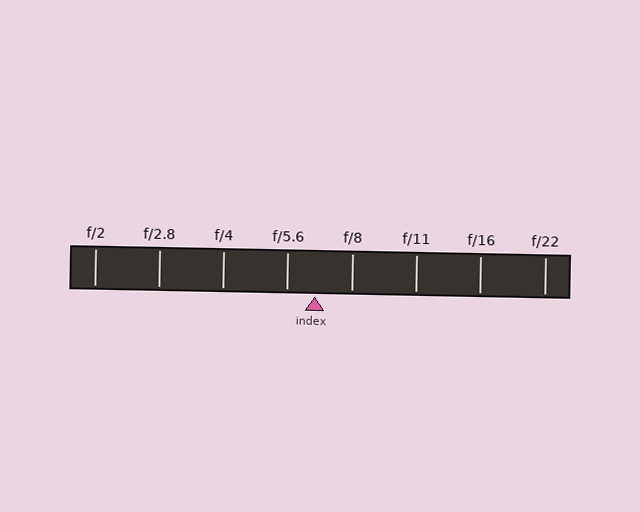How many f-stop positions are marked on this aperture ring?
There are 8 f-stop positions marked.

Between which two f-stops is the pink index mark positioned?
The index mark is between f/5.6 and f/8.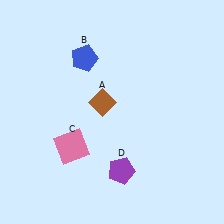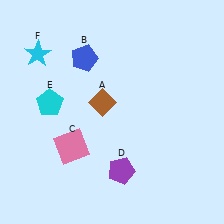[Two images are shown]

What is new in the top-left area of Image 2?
A cyan star (F) was added in the top-left area of Image 2.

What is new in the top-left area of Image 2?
A cyan pentagon (E) was added in the top-left area of Image 2.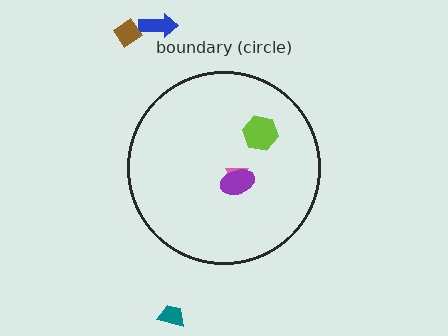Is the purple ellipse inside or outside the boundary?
Inside.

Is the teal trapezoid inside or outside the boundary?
Outside.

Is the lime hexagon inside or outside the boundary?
Inside.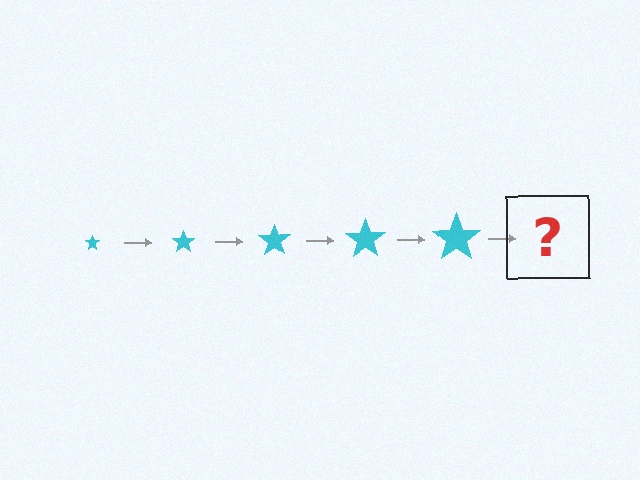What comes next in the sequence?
The next element should be a cyan star, larger than the previous one.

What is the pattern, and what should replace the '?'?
The pattern is that the star gets progressively larger each step. The '?' should be a cyan star, larger than the previous one.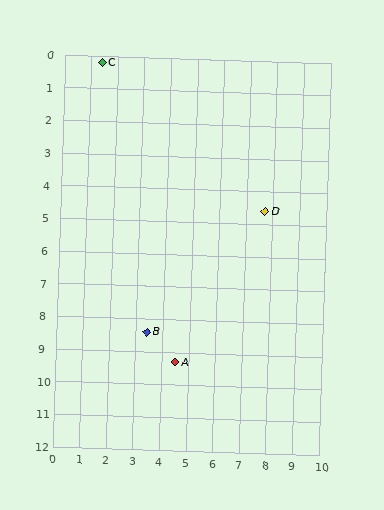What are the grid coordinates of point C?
Point C is at approximately (1.4, 0.2).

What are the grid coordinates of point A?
Point A is at approximately (4.5, 9.3).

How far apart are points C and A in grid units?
Points C and A are about 9.6 grid units apart.